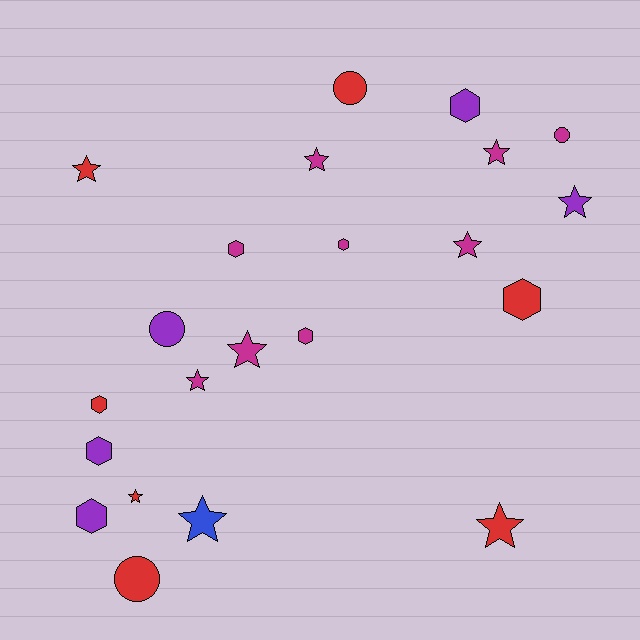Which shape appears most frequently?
Star, with 10 objects.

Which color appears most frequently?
Magenta, with 9 objects.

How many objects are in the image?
There are 22 objects.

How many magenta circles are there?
There is 1 magenta circle.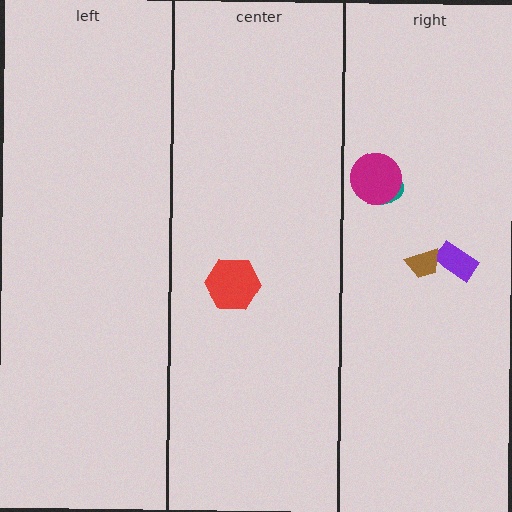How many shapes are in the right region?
4.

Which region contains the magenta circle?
The right region.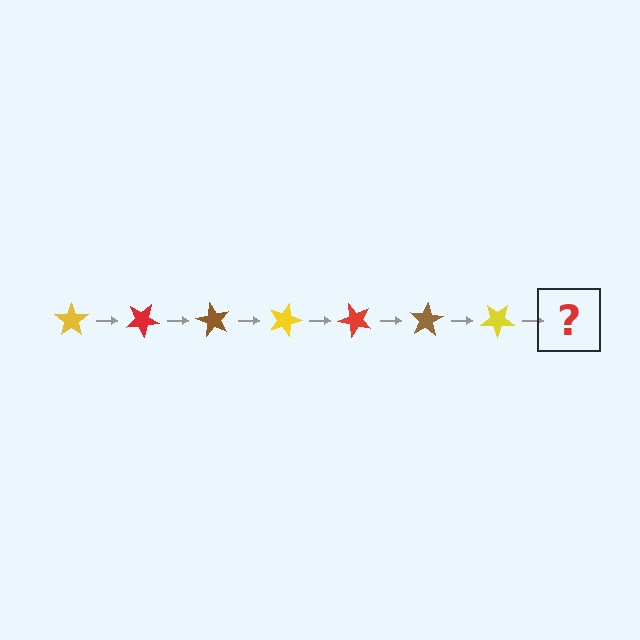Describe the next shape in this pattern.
It should be a red star, rotated 210 degrees from the start.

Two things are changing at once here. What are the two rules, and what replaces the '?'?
The two rules are that it rotates 30 degrees each step and the color cycles through yellow, red, and brown. The '?' should be a red star, rotated 210 degrees from the start.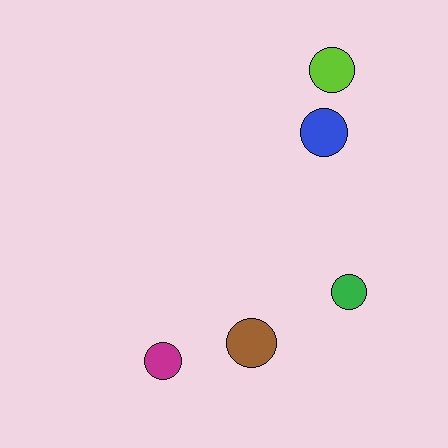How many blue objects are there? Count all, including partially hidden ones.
There is 1 blue object.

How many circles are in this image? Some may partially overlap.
There are 5 circles.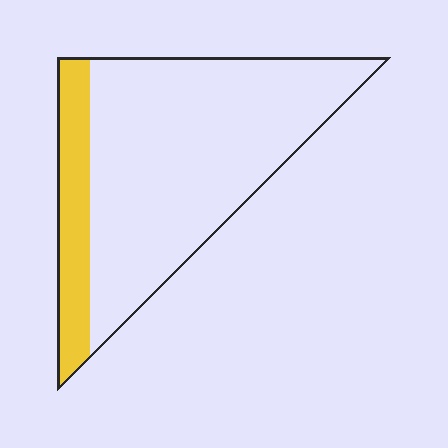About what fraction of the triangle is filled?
About one fifth (1/5).